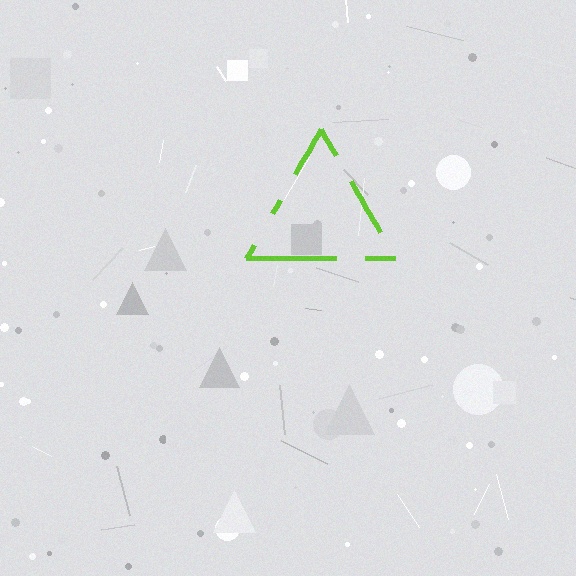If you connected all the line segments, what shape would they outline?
They would outline a triangle.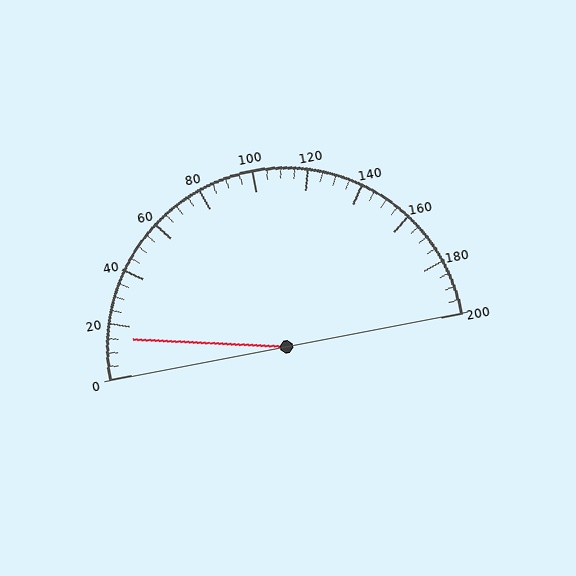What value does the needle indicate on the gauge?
The needle indicates approximately 15.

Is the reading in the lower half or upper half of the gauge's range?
The reading is in the lower half of the range (0 to 200).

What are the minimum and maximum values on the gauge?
The gauge ranges from 0 to 200.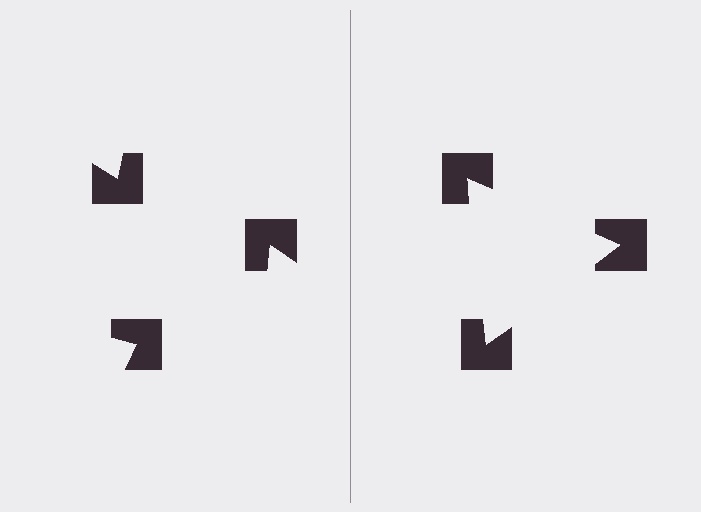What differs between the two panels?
The notched squares are positioned identically on both sides; only the wedge orientations differ. On the right they align to a triangle; on the left they are misaligned.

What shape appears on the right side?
An illusory triangle.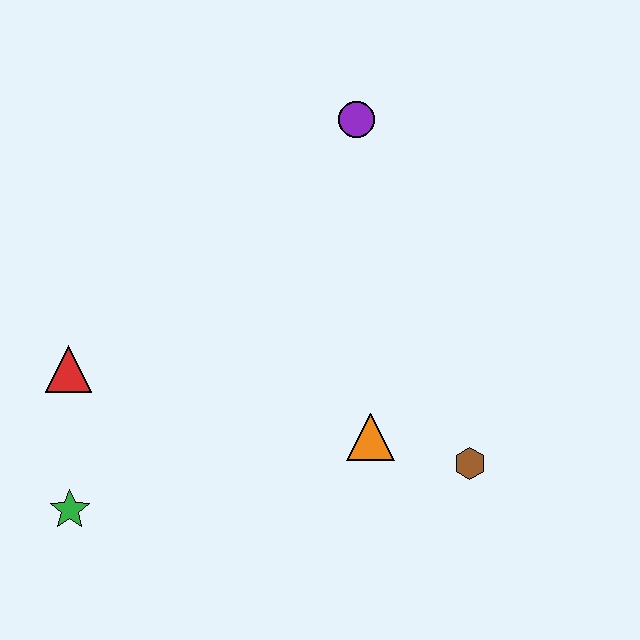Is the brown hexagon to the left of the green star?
No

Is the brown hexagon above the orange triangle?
No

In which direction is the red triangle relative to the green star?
The red triangle is above the green star.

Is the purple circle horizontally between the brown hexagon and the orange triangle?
No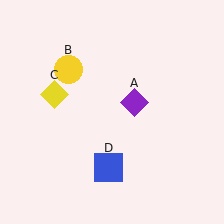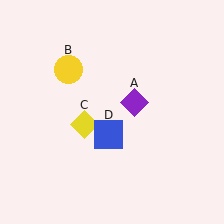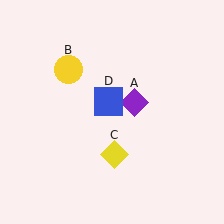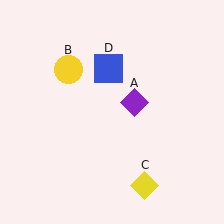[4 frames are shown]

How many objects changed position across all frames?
2 objects changed position: yellow diamond (object C), blue square (object D).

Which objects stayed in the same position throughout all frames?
Purple diamond (object A) and yellow circle (object B) remained stationary.